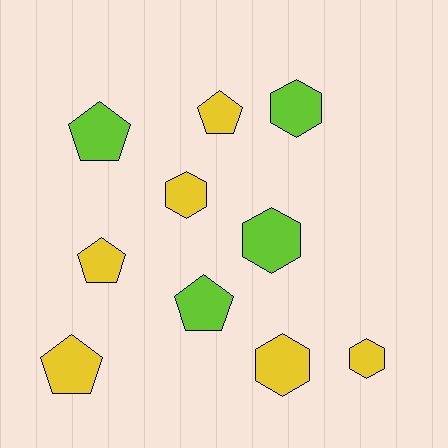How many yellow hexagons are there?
There are 3 yellow hexagons.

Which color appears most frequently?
Yellow, with 6 objects.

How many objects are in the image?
There are 10 objects.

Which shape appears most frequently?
Pentagon, with 5 objects.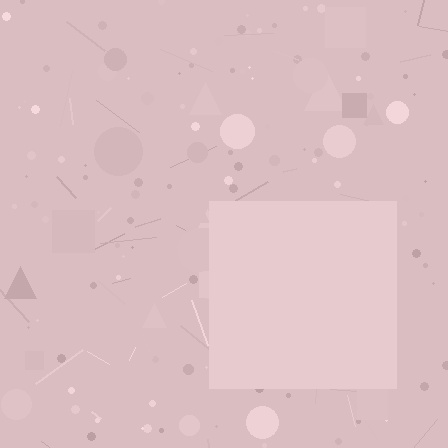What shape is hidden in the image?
A square is hidden in the image.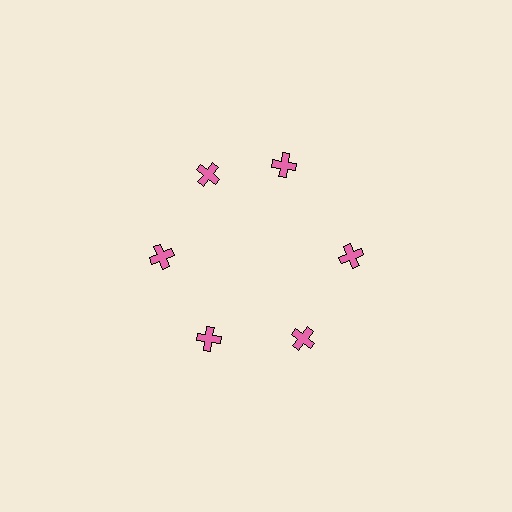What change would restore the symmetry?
The symmetry would be restored by rotating it back into even spacing with its neighbors so that all 6 crosses sit at equal angles and equal distance from the center.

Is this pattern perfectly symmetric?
No. The 6 pink crosses are arranged in a ring, but one element near the 1 o'clock position is rotated out of alignment along the ring, breaking the 6-fold rotational symmetry.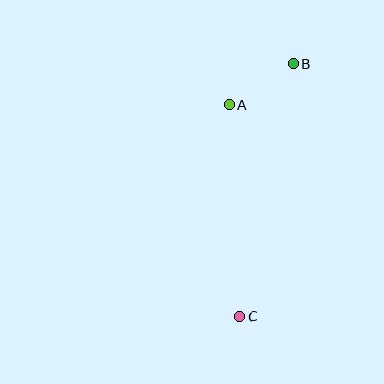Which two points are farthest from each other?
Points B and C are farthest from each other.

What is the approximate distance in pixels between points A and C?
The distance between A and C is approximately 212 pixels.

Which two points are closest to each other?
Points A and B are closest to each other.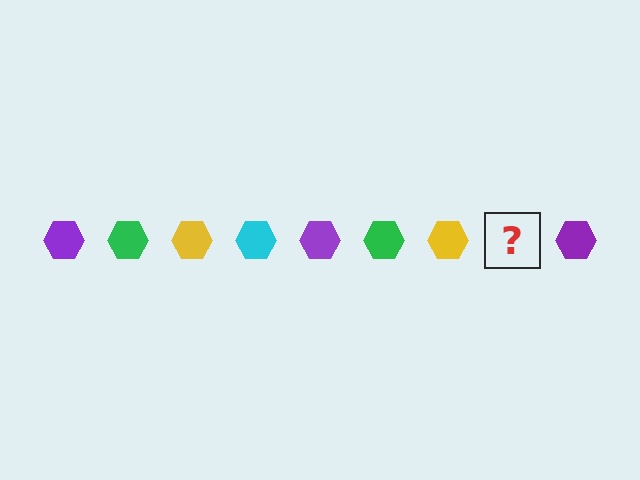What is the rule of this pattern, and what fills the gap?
The rule is that the pattern cycles through purple, green, yellow, cyan hexagons. The gap should be filled with a cyan hexagon.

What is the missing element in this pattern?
The missing element is a cyan hexagon.